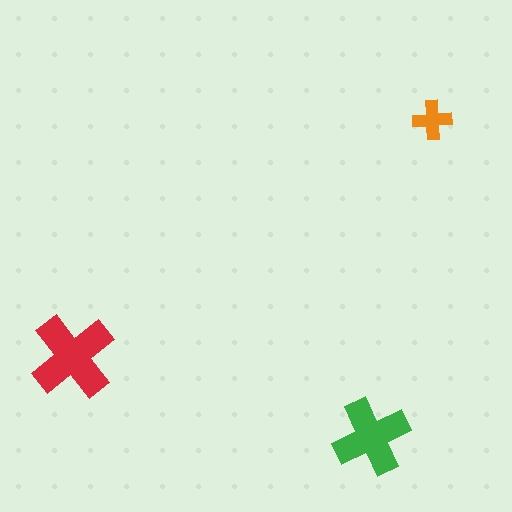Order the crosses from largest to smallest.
the red one, the green one, the orange one.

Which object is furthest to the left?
The red cross is leftmost.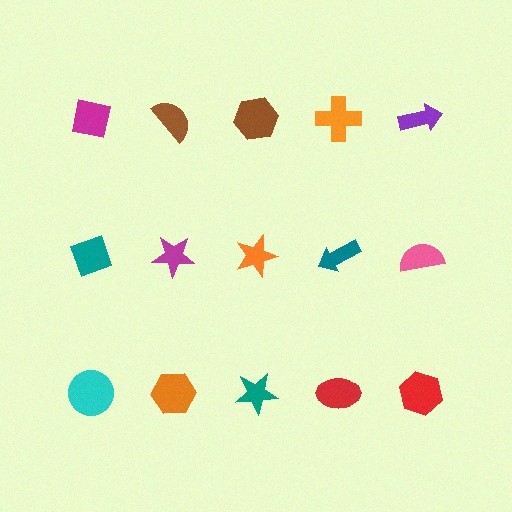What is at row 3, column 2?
An orange hexagon.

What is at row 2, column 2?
A magenta star.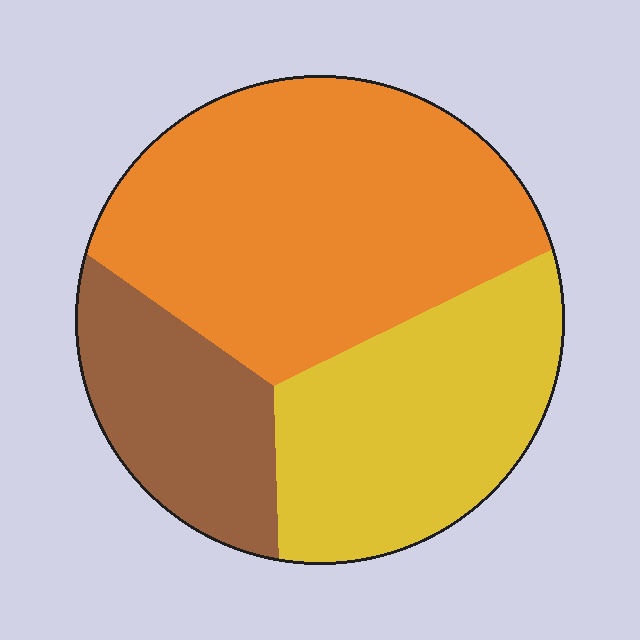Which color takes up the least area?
Brown, at roughly 20%.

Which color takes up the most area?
Orange, at roughly 50%.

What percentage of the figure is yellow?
Yellow covers 31% of the figure.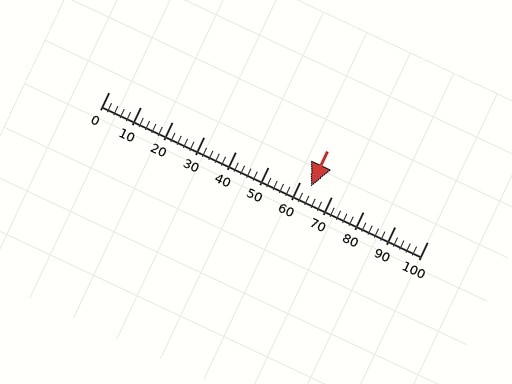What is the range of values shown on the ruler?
The ruler shows values from 0 to 100.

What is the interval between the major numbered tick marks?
The major tick marks are spaced 10 units apart.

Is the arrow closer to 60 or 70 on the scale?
The arrow is closer to 60.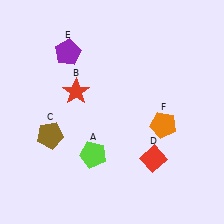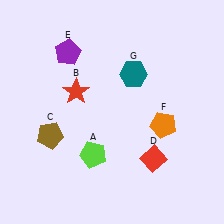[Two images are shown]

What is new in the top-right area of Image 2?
A teal hexagon (G) was added in the top-right area of Image 2.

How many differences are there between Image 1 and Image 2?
There is 1 difference between the two images.